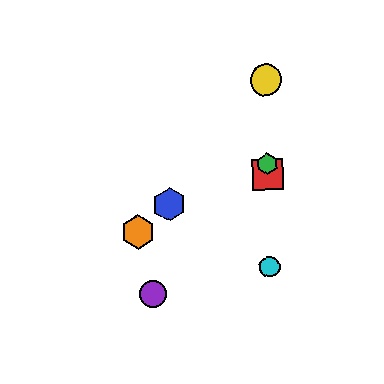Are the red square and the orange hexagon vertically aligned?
No, the red square is at x≈268 and the orange hexagon is at x≈138.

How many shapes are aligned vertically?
4 shapes (the red square, the green hexagon, the yellow circle, the cyan circle) are aligned vertically.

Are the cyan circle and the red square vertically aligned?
Yes, both are at x≈269.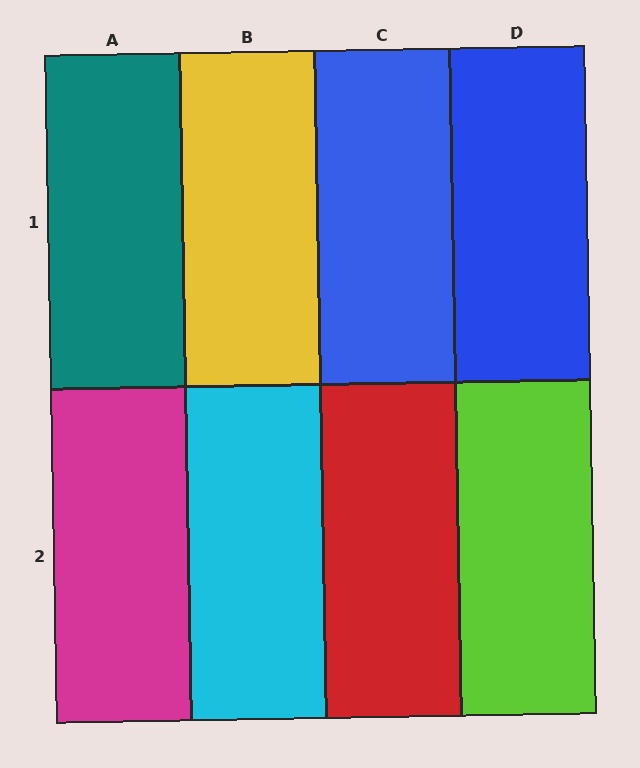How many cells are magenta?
1 cell is magenta.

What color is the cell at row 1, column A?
Teal.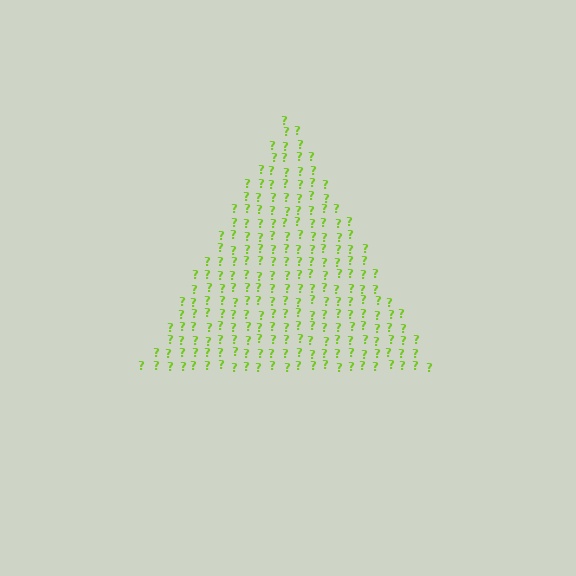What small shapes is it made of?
It is made of small question marks.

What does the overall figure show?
The overall figure shows a triangle.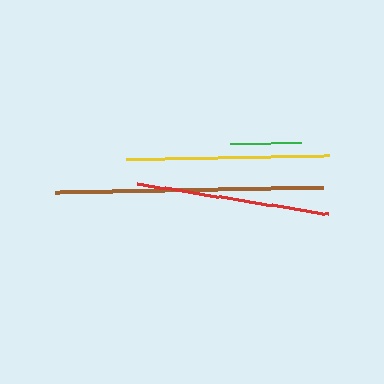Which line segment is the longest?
The brown line is the longest at approximately 268 pixels.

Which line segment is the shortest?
The green line is the shortest at approximately 71 pixels.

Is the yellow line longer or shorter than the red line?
The yellow line is longer than the red line.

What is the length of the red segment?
The red segment is approximately 194 pixels long.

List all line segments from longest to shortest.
From longest to shortest: brown, yellow, red, green.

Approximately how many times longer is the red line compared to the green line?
The red line is approximately 2.7 times the length of the green line.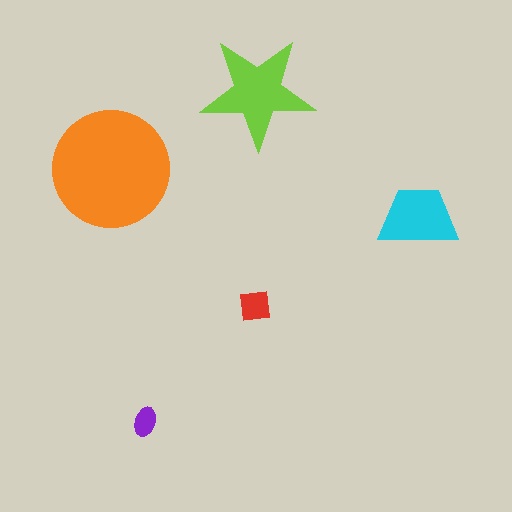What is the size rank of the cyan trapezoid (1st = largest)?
3rd.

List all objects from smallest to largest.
The purple ellipse, the red square, the cyan trapezoid, the lime star, the orange circle.